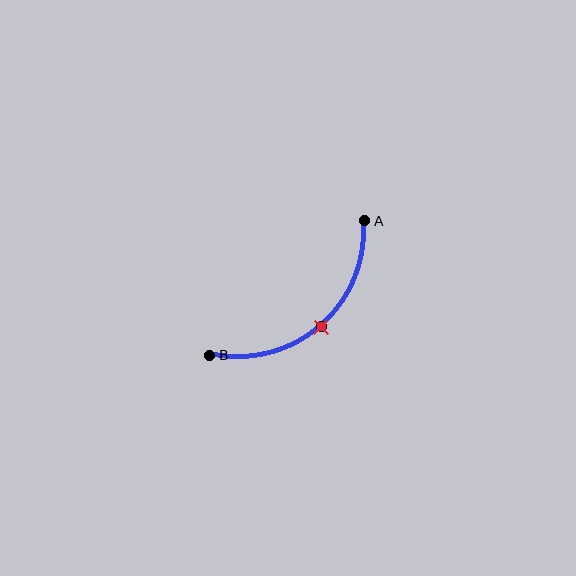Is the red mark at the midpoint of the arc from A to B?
Yes. The red mark lies on the arc at equal arc-length from both A and B — it is the arc midpoint.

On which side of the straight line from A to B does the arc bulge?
The arc bulges below and to the right of the straight line connecting A and B.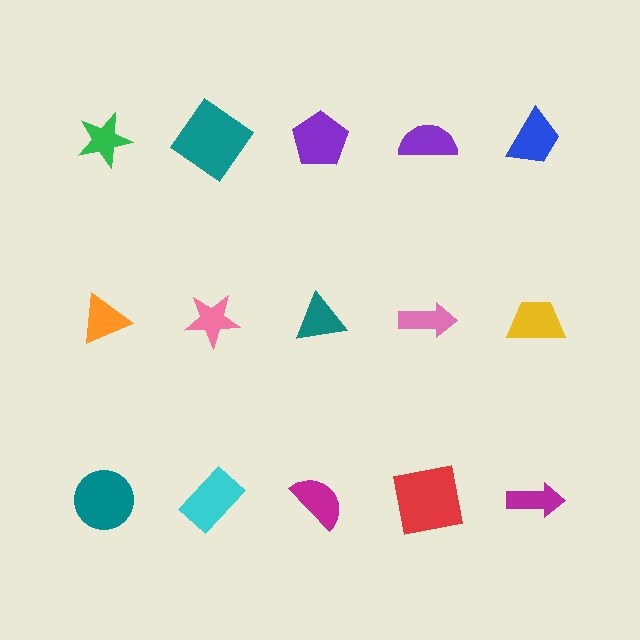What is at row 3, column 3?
A magenta semicircle.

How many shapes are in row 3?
5 shapes.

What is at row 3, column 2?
A cyan rectangle.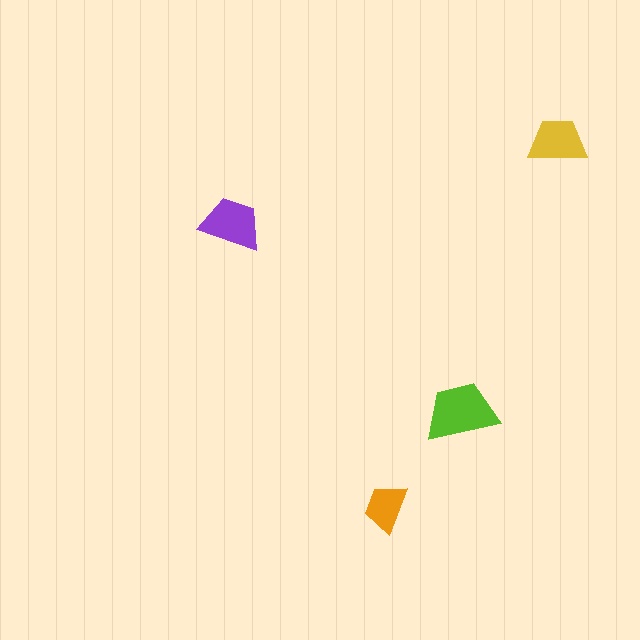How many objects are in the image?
There are 4 objects in the image.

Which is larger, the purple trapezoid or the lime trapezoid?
The lime one.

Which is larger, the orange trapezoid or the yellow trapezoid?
The yellow one.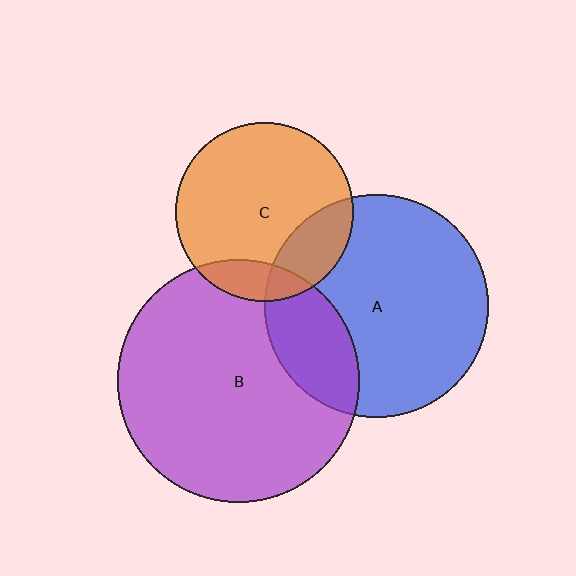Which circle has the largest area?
Circle B (purple).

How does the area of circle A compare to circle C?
Approximately 1.6 times.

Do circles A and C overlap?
Yes.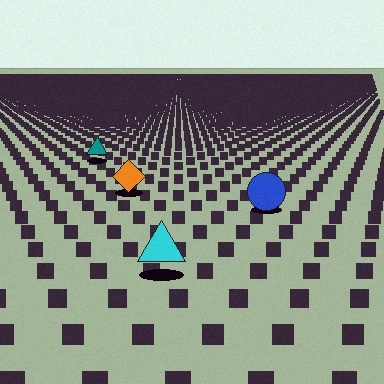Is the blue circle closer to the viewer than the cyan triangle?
No. The cyan triangle is closer — you can tell from the texture gradient: the ground texture is coarser near it.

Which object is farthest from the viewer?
The teal triangle is farthest from the viewer. It appears smaller and the ground texture around it is denser.